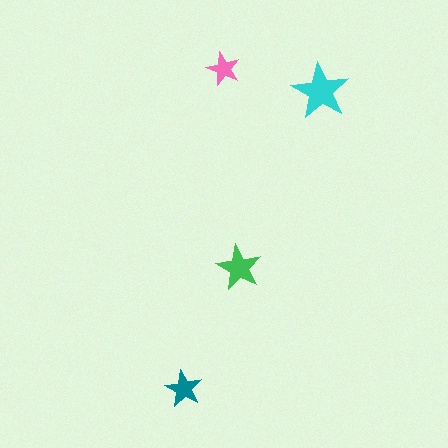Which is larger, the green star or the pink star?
The green one.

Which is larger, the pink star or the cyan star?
The cyan one.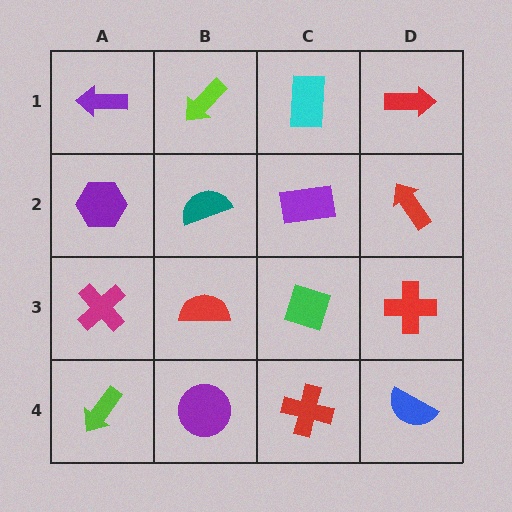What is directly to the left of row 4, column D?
A red cross.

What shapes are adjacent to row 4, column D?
A red cross (row 3, column D), a red cross (row 4, column C).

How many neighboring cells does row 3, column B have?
4.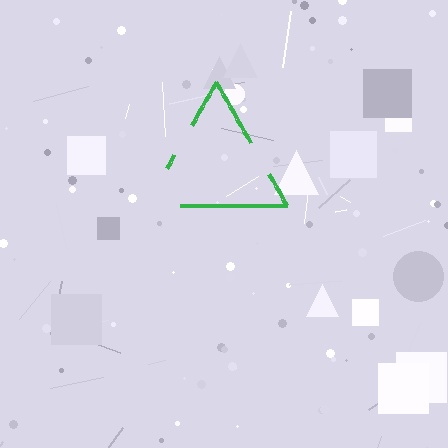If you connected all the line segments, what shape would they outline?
They would outline a triangle.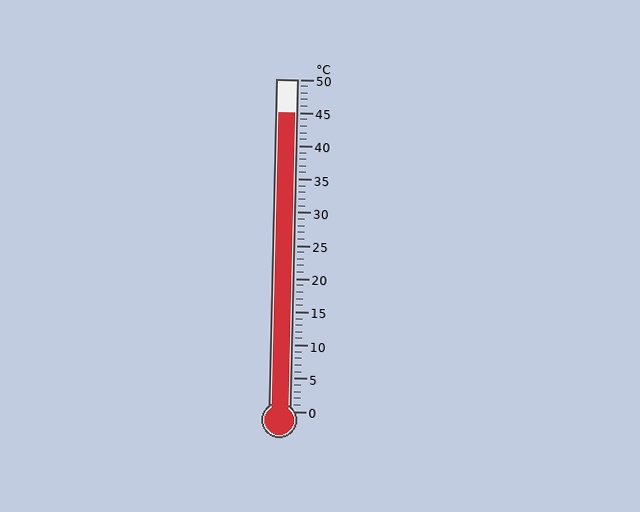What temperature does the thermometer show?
The thermometer shows approximately 45°C.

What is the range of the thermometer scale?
The thermometer scale ranges from 0°C to 50°C.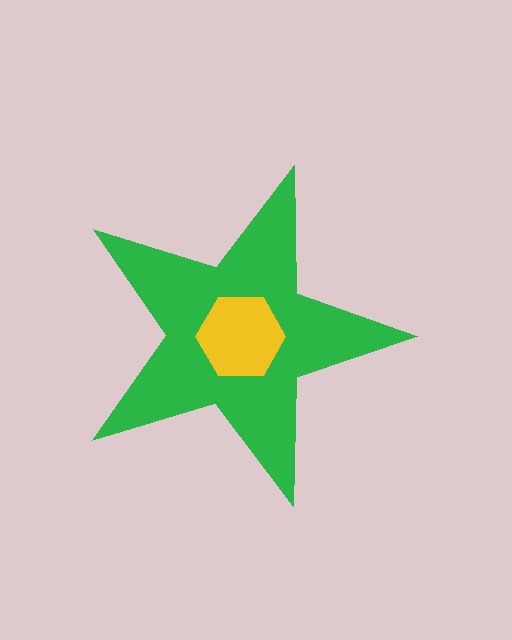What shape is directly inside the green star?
The yellow hexagon.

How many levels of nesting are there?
2.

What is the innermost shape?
The yellow hexagon.